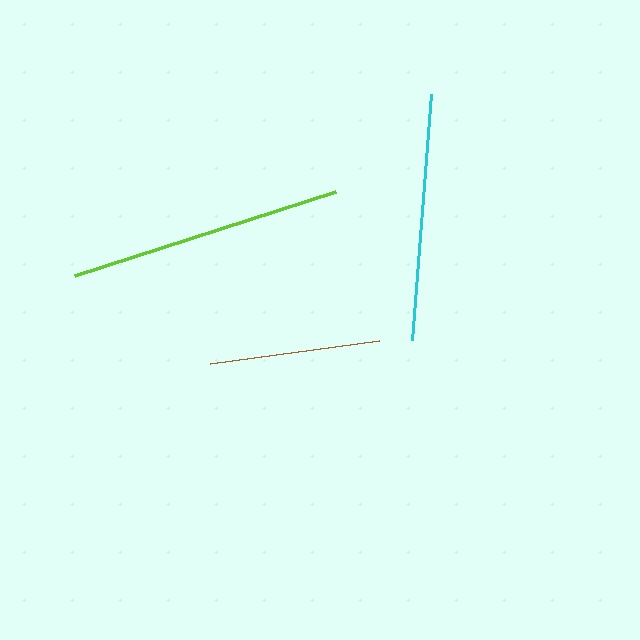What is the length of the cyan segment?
The cyan segment is approximately 247 pixels long.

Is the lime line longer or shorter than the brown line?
The lime line is longer than the brown line.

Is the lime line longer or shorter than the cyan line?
The lime line is longer than the cyan line.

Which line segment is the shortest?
The brown line is the shortest at approximately 171 pixels.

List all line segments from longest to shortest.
From longest to shortest: lime, cyan, brown.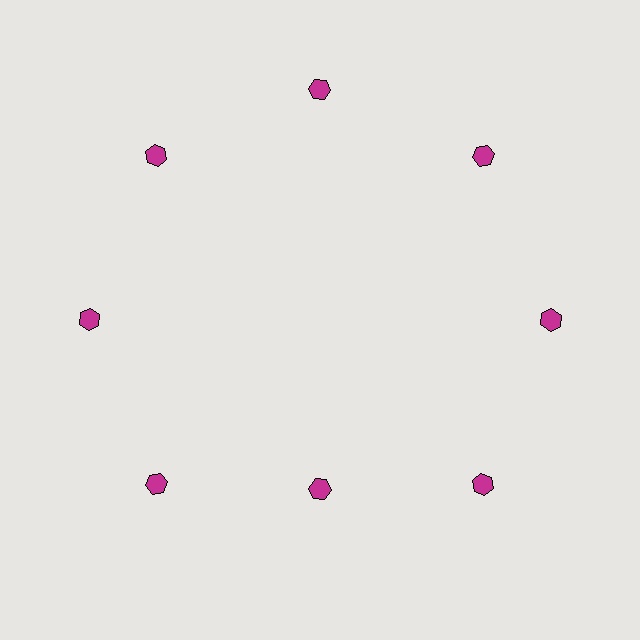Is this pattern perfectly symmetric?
No. The 8 magenta hexagons are arranged in a ring, but one element near the 6 o'clock position is pulled inward toward the center, breaking the 8-fold rotational symmetry.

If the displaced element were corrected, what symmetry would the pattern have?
It would have 8-fold rotational symmetry — the pattern would map onto itself every 45 degrees.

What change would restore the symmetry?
The symmetry would be restored by moving it outward, back onto the ring so that all 8 hexagons sit at equal angles and equal distance from the center.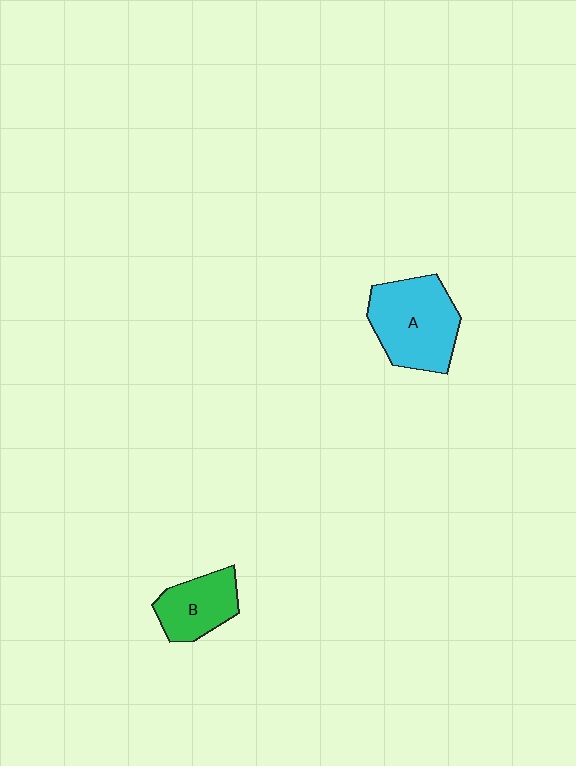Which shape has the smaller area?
Shape B (green).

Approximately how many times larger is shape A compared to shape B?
Approximately 1.6 times.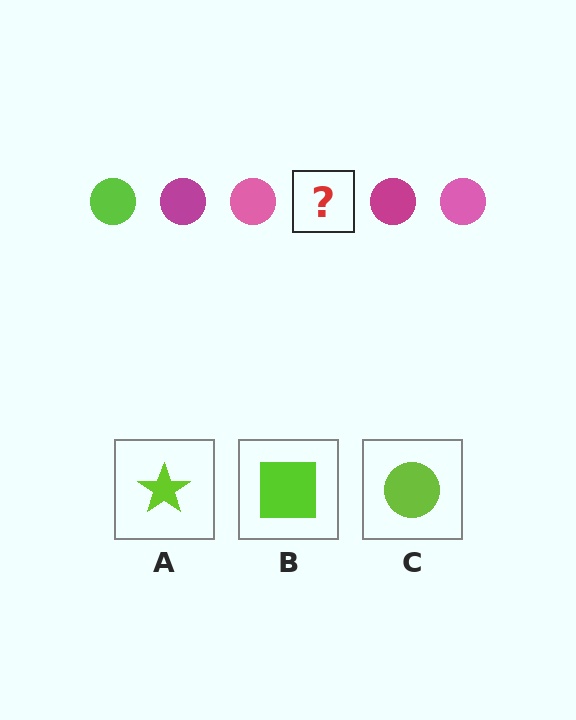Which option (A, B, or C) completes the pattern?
C.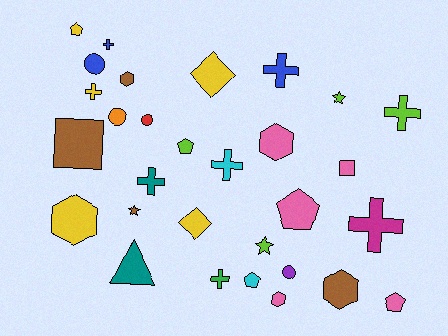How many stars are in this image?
There are 3 stars.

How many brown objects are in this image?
There are 4 brown objects.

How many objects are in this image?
There are 30 objects.